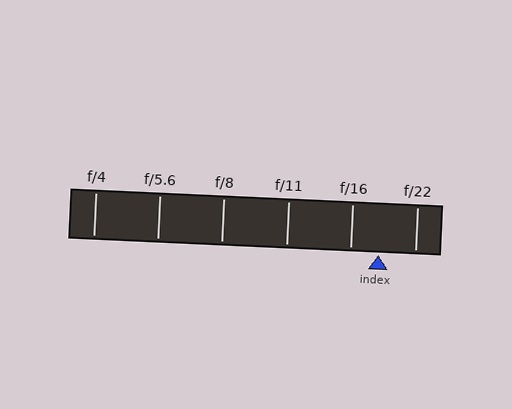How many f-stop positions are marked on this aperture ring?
There are 6 f-stop positions marked.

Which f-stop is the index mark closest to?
The index mark is closest to f/16.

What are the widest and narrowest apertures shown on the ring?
The widest aperture shown is f/4 and the narrowest is f/22.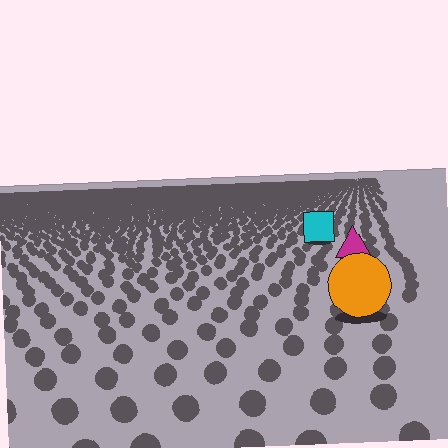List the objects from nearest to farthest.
From nearest to farthest: the orange circle, the magenta triangle, the cyan square.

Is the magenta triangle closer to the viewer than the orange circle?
No. The orange circle is closer — you can tell from the texture gradient: the ground texture is coarser near it.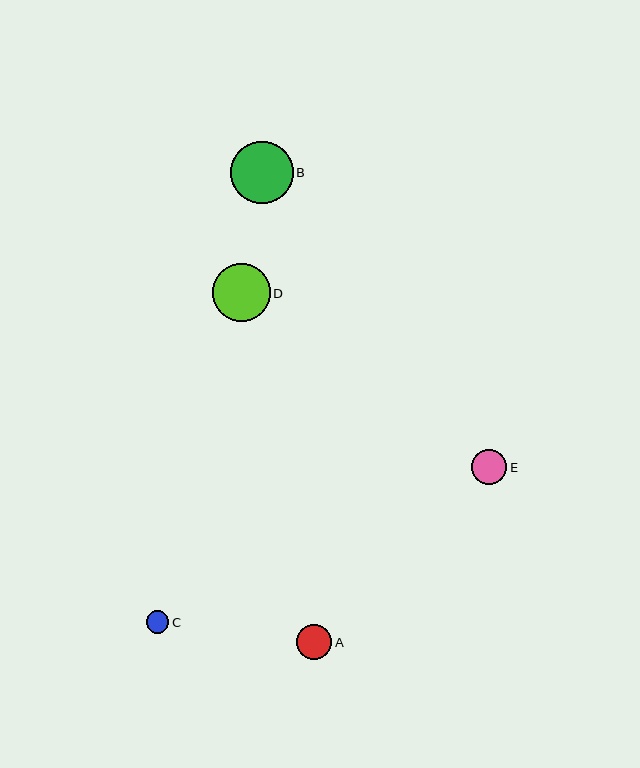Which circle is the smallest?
Circle C is the smallest with a size of approximately 22 pixels.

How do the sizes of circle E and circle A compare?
Circle E and circle A are approximately the same size.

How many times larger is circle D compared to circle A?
Circle D is approximately 1.7 times the size of circle A.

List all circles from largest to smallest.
From largest to smallest: B, D, E, A, C.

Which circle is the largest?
Circle B is the largest with a size of approximately 62 pixels.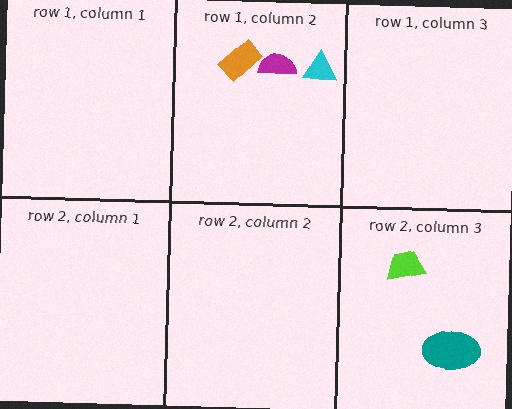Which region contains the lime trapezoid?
The row 2, column 3 region.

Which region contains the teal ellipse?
The row 2, column 3 region.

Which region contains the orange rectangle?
The row 1, column 2 region.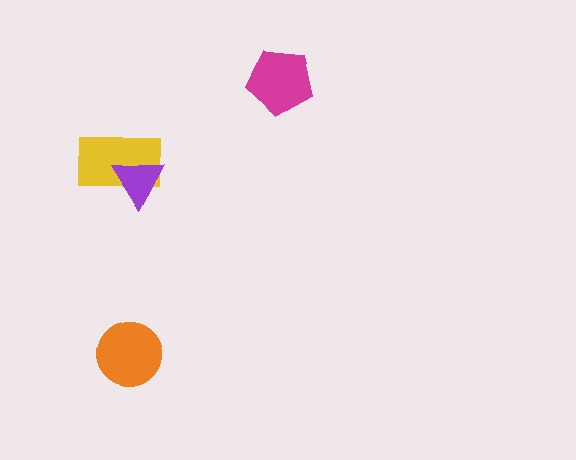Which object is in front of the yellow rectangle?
The purple triangle is in front of the yellow rectangle.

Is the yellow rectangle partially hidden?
Yes, it is partially covered by another shape.